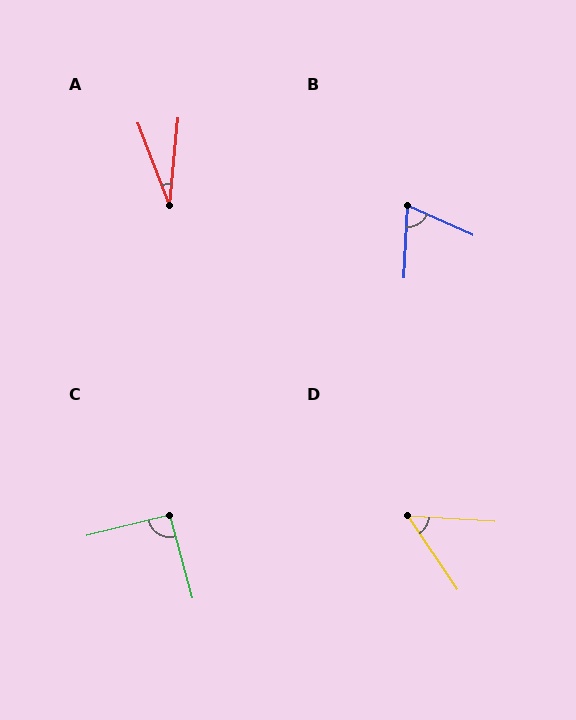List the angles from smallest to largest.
A (26°), D (53°), B (69°), C (91°).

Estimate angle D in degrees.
Approximately 53 degrees.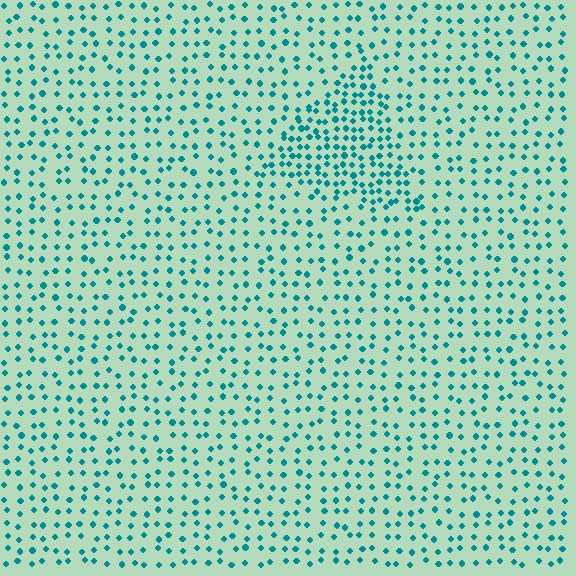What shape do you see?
I see a triangle.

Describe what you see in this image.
The image contains small teal elements arranged at two different densities. A triangle-shaped region is visible where the elements are more densely packed than the surrounding area.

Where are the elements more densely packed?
The elements are more densely packed inside the triangle boundary.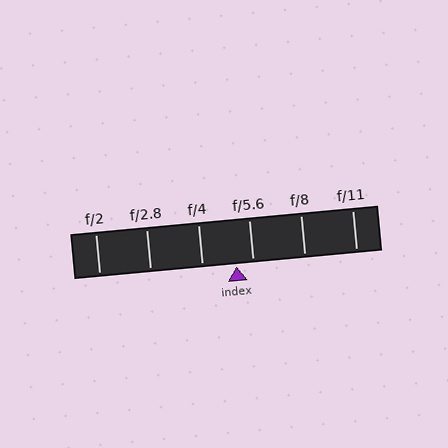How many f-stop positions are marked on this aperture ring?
There are 6 f-stop positions marked.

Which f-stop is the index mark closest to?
The index mark is closest to f/5.6.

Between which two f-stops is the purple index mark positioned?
The index mark is between f/4 and f/5.6.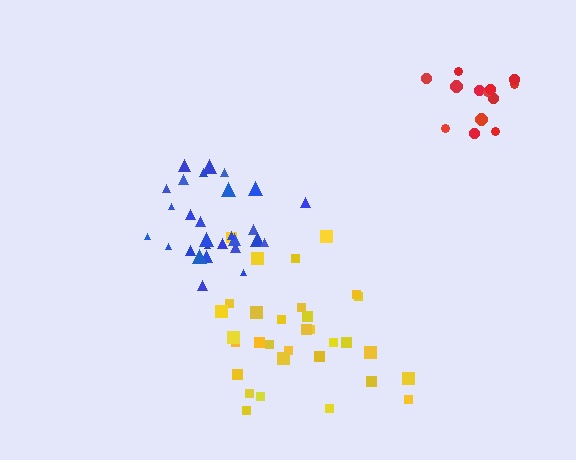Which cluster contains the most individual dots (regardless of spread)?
Yellow (32).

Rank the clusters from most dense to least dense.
red, blue, yellow.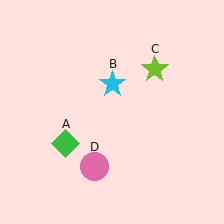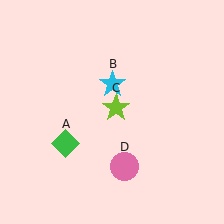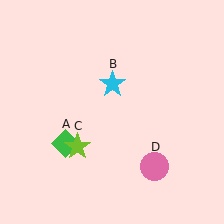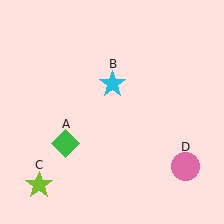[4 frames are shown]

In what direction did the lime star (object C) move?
The lime star (object C) moved down and to the left.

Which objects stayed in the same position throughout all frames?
Green diamond (object A) and cyan star (object B) remained stationary.